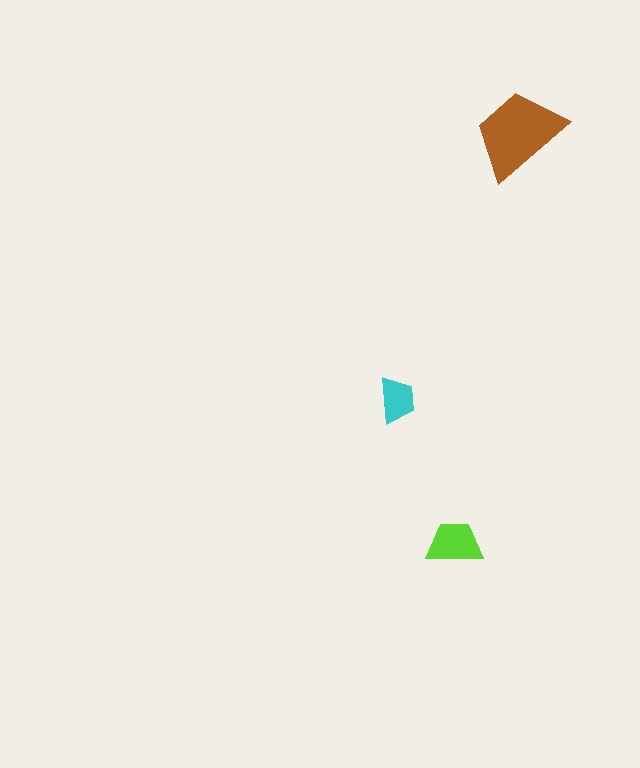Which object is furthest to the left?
The cyan trapezoid is leftmost.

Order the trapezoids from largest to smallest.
the brown one, the lime one, the cyan one.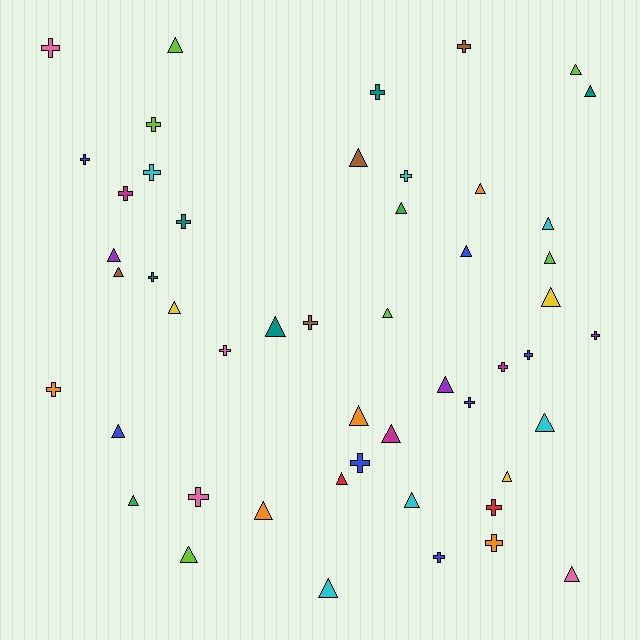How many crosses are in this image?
There are 22 crosses.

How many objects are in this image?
There are 50 objects.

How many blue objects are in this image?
There are 7 blue objects.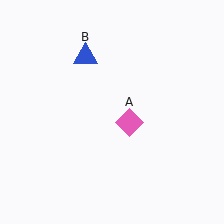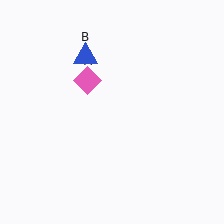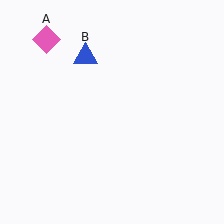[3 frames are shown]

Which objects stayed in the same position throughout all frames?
Blue triangle (object B) remained stationary.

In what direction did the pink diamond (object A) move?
The pink diamond (object A) moved up and to the left.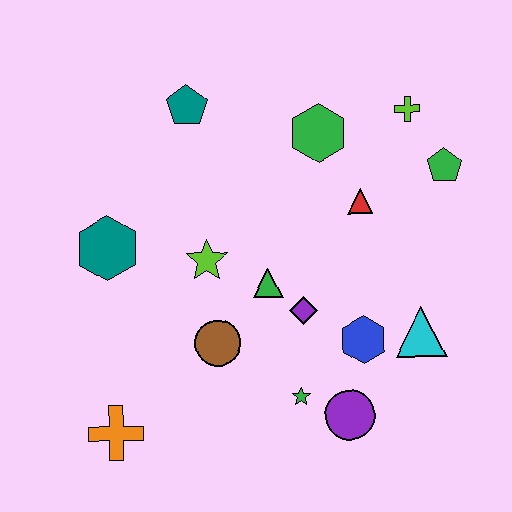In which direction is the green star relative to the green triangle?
The green star is below the green triangle.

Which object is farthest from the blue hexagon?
The teal pentagon is farthest from the blue hexagon.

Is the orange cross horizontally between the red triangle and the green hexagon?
No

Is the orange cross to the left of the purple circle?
Yes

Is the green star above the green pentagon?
No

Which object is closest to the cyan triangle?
The blue hexagon is closest to the cyan triangle.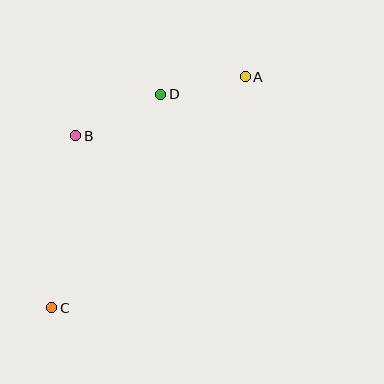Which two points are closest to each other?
Points A and D are closest to each other.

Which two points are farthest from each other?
Points A and C are farthest from each other.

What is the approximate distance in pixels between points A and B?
The distance between A and B is approximately 179 pixels.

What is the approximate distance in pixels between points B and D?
The distance between B and D is approximately 94 pixels.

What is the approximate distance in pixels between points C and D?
The distance between C and D is approximately 240 pixels.